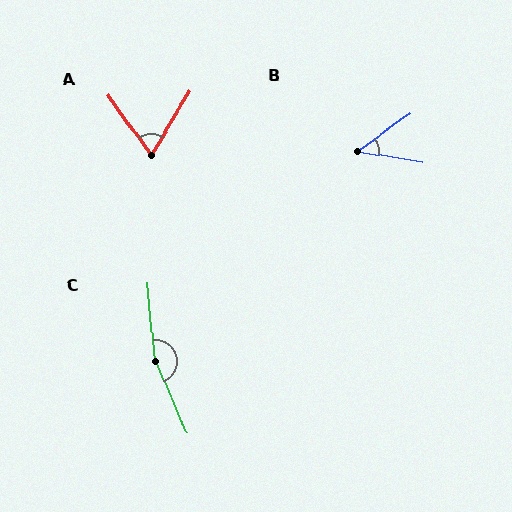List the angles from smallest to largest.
B (45°), A (67°), C (163°).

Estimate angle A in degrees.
Approximately 67 degrees.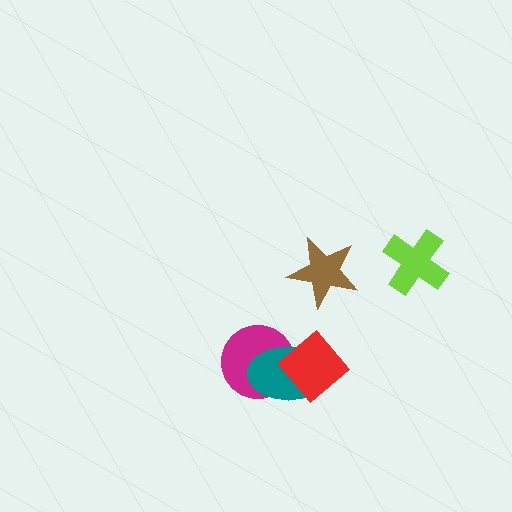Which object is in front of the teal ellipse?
The red diamond is in front of the teal ellipse.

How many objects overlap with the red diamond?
1 object overlaps with the red diamond.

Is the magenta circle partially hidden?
Yes, it is partially covered by another shape.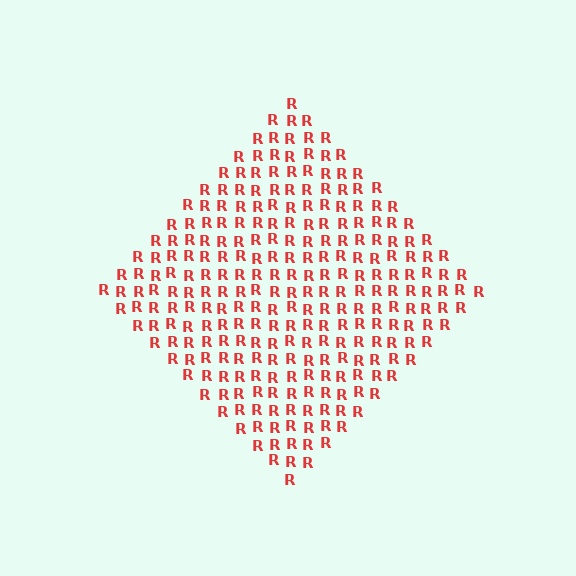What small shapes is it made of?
It is made of small letter R's.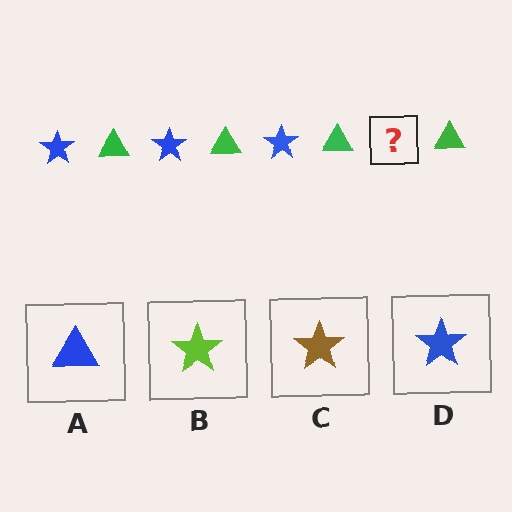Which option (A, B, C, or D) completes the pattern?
D.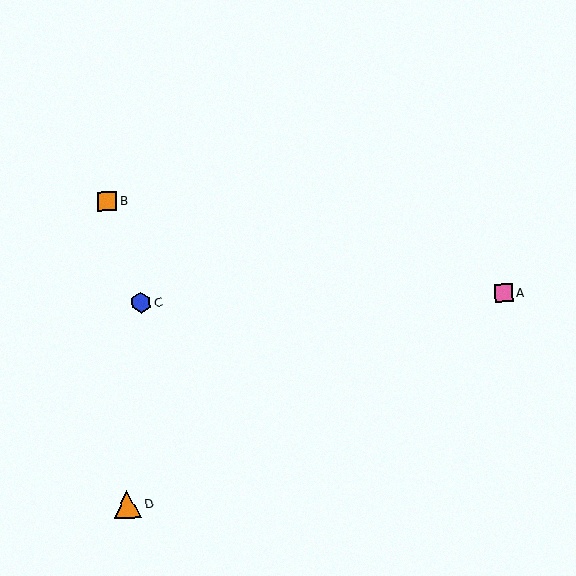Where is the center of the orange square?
The center of the orange square is at (107, 201).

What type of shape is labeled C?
Shape C is a blue hexagon.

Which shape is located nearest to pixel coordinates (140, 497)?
The orange triangle (labeled D) at (127, 505) is nearest to that location.